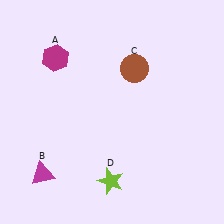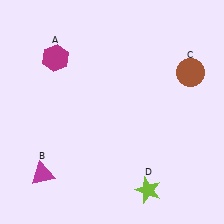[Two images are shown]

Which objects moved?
The objects that moved are: the brown circle (C), the lime star (D).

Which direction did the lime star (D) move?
The lime star (D) moved right.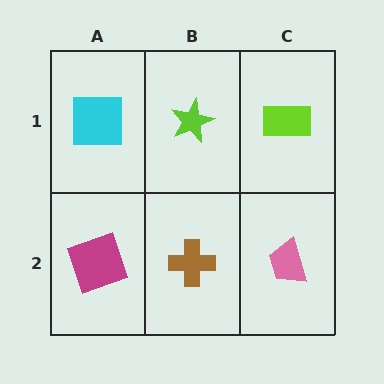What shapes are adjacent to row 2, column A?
A cyan square (row 1, column A), a brown cross (row 2, column B).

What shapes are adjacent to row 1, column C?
A pink trapezoid (row 2, column C), a lime star (row 1, column B).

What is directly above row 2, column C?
A lime rectangle.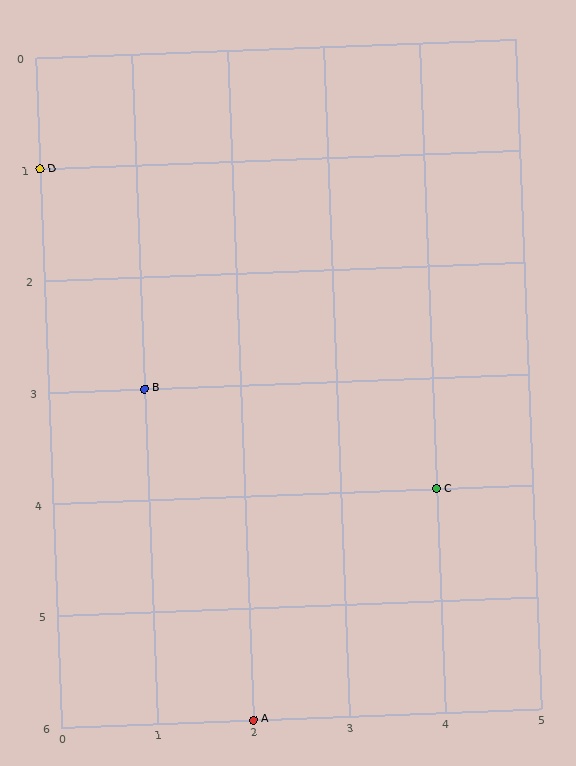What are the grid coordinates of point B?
Point B is at grid coordinates (1, 3).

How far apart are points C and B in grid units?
Points C and B are 3 columns and 1 row apart (about 3.2 grid units diagonally).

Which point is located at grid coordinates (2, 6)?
Point A is at (2, 6).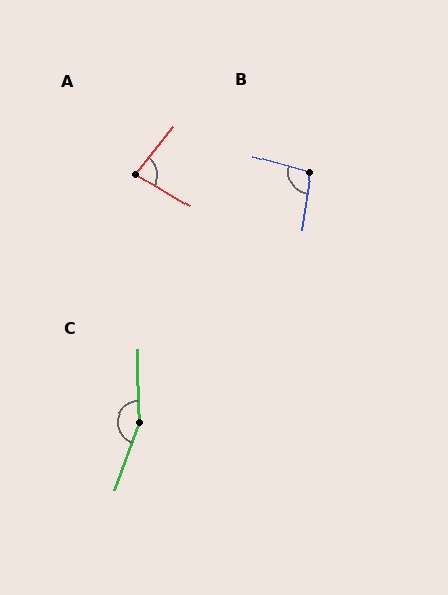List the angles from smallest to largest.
A (82°), B (98°), C (160°).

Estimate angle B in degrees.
Approximately 98 degrees.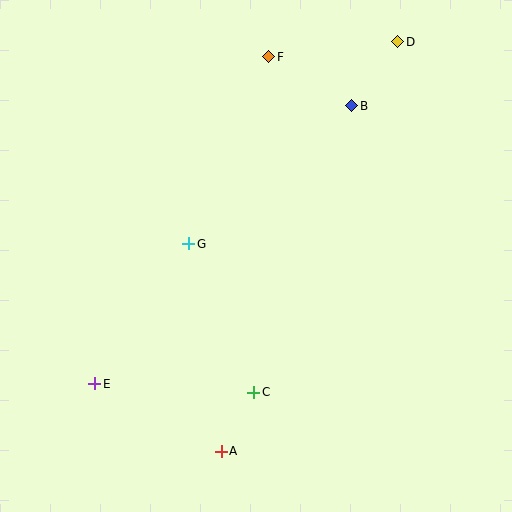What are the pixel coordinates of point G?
Point G is at (189, 244).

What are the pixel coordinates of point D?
Point D is at (398, 42).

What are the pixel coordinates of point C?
Point C is at (254, 392).